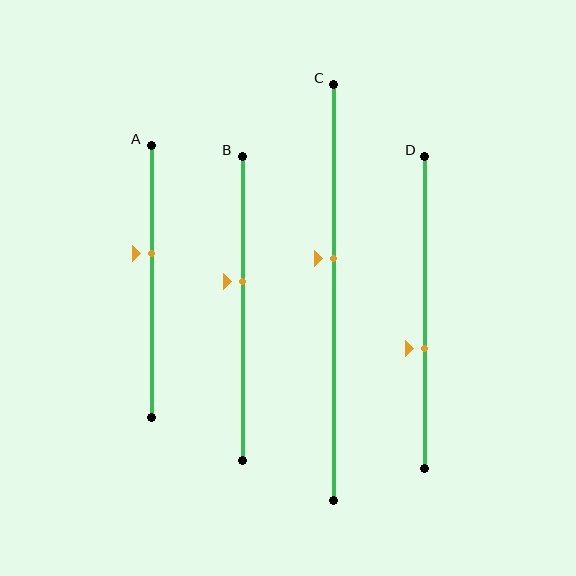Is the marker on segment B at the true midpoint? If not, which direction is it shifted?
No, the marker on segment B is shifted upward by about 9% of the segment length.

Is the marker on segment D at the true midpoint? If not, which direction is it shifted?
No, the marker on segment D is shifted downward by about 12% of the segment length.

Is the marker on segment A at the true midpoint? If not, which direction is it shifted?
No, the marker on segment A is shifted upward by about 11% of the segment length.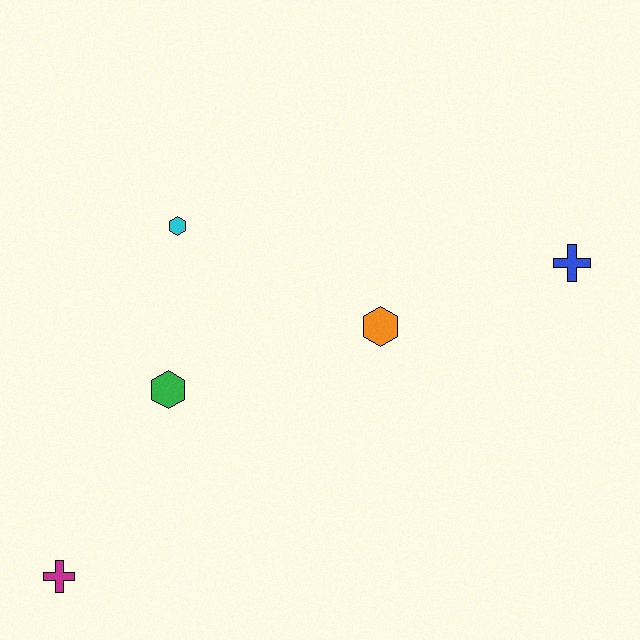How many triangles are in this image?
There are no triangles.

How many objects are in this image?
There are 5 objects.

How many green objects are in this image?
There is 1 green object.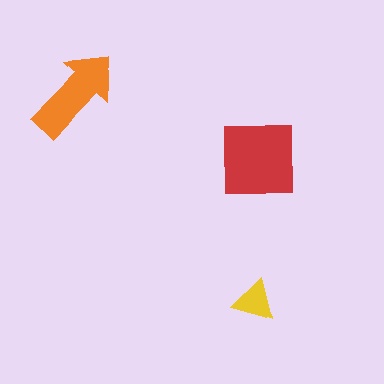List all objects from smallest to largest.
The yellow triangle, the orange arrow, the red square.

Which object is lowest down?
The yellow triangle is bottommost.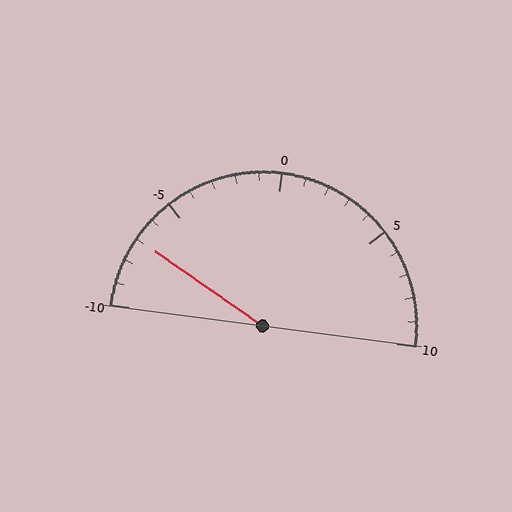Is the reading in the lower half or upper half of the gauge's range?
The reading is in the lower half of the range (-10 to 10).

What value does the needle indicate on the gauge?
The needle indicates approximately -7.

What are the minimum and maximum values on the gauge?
The gauge ranges from -10 to 10.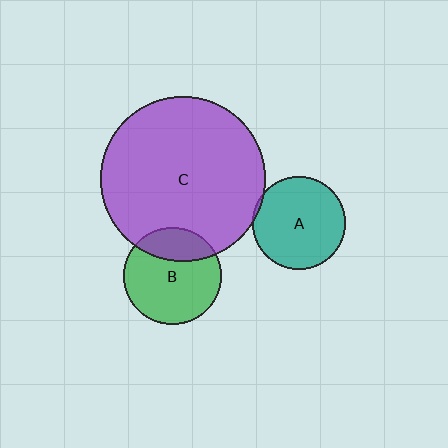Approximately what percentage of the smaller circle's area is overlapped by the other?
Approximately 5%.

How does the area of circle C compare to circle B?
Approximately 2.9 times.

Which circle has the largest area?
Circle C (purple).